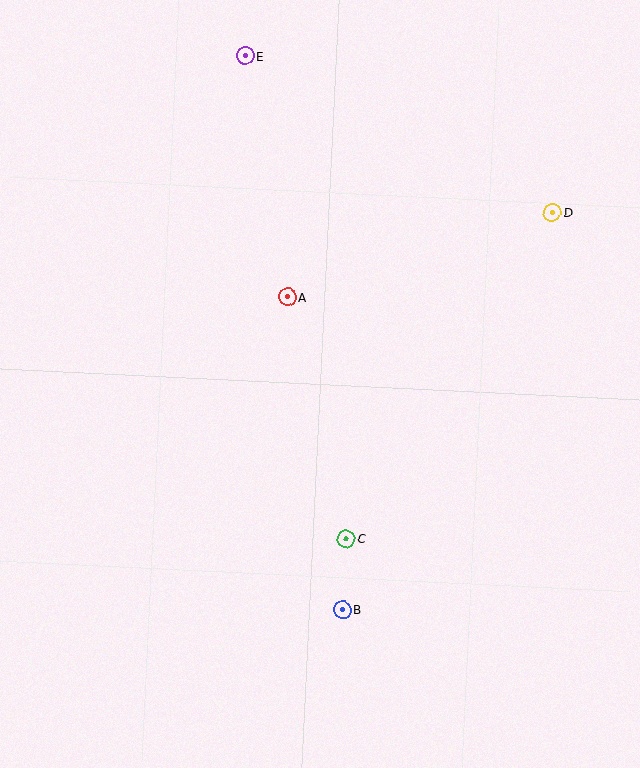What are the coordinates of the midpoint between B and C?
The midpoint between B and C is at (344, 574).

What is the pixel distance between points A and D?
The distance between A and D is 278 pixels.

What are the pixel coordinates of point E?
Point E is at (245, 56).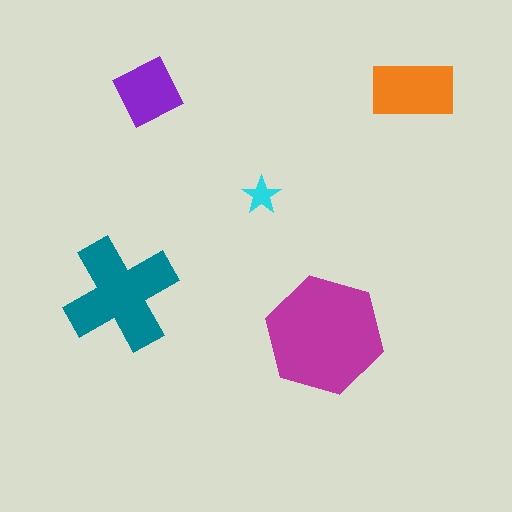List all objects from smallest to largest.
The cyan star, the purple diamond, the orange rectangle, the teal cross, the magenta hexagon.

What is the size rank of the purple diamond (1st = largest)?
4th.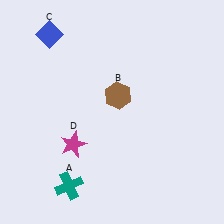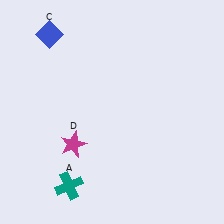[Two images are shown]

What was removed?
The brown hexagon (B) was removed in Image 2.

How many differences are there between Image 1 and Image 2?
There is 1 difference between the two images.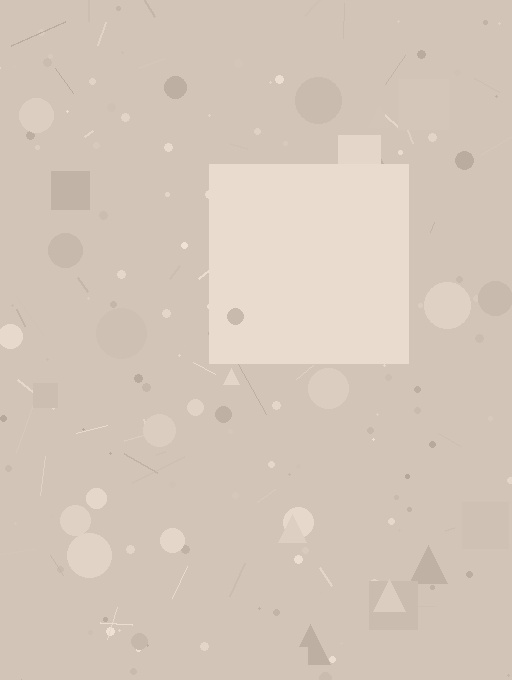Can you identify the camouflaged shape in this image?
The camouflaged shape is a square.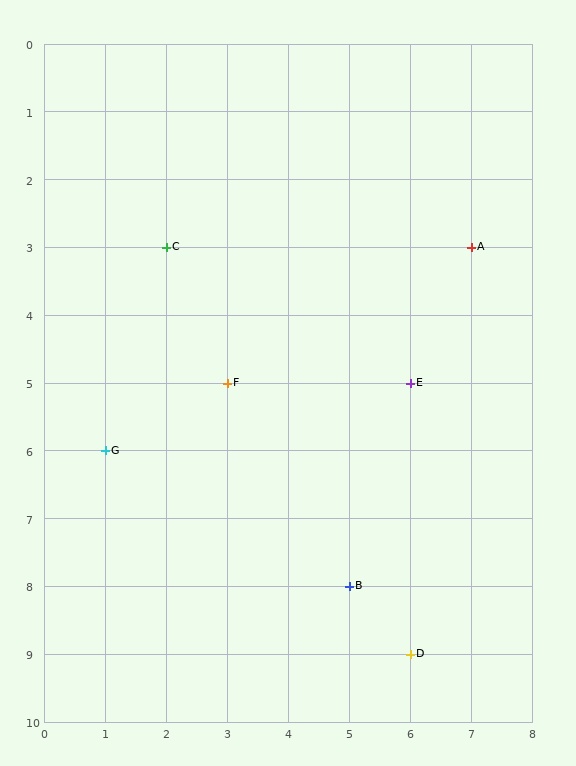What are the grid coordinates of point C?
Point C is at grid coordinates (2, 3).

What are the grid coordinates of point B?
Point B is at grid coordinates (5, 8).